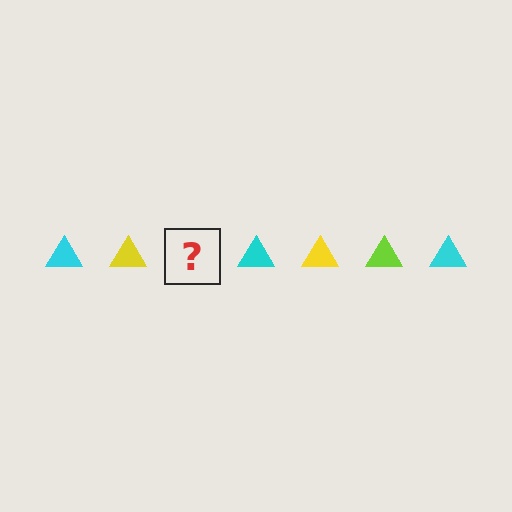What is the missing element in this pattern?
The missing element is a lime triangle.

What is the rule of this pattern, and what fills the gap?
The rule is that the pattern cycles through cyan, yellow, lime triangles. The gap should be filled with a lime triangle.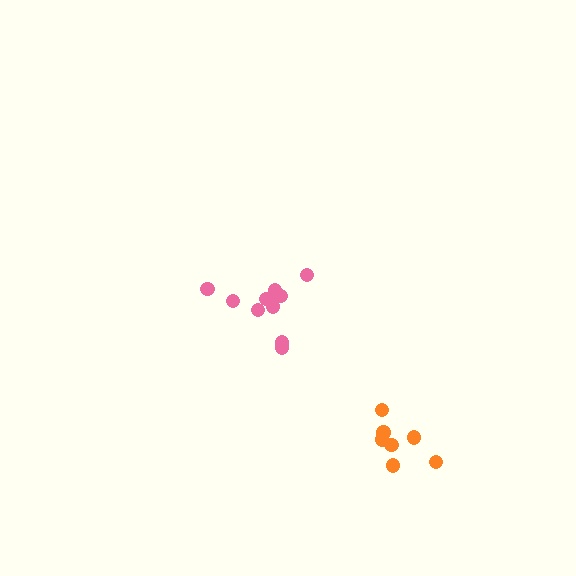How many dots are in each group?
Group 1: 7 dots, Group 2: 10 dots (17 total).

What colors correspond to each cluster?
The clusters are colored: orange, pink.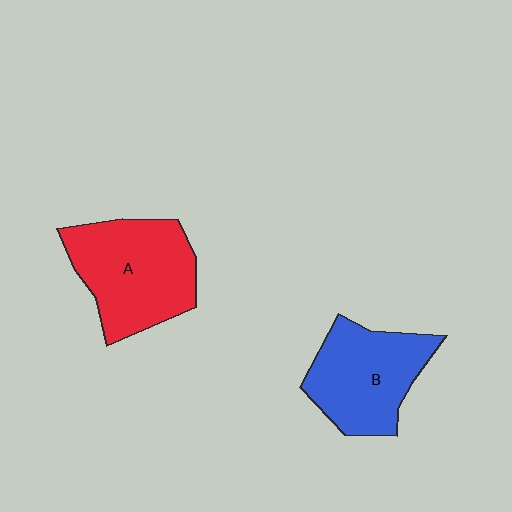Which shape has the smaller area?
Shape B (blue).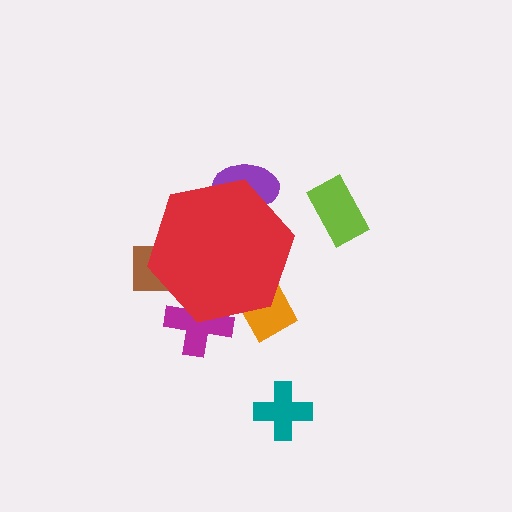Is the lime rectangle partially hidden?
No, the lime rectangle is fully visible.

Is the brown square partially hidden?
Yes, the brown square is partially hidden behind the red hexagon.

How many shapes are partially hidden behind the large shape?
4 shapes are partially hidden.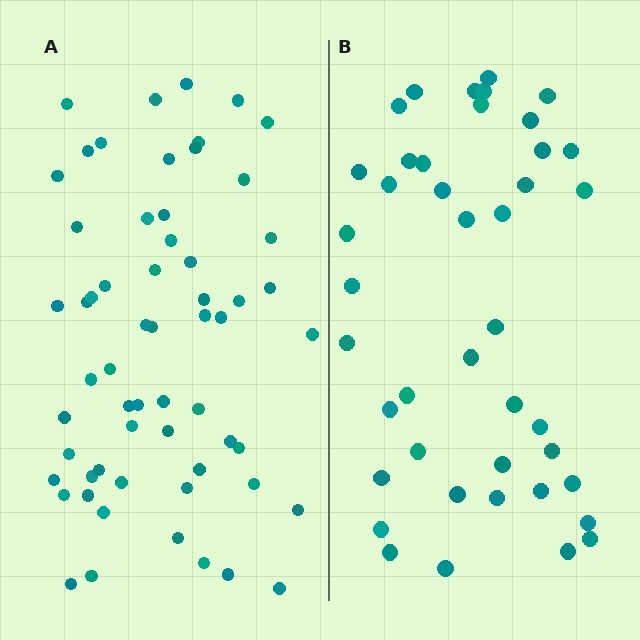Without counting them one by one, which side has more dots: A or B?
Region A (the left region) has more dots.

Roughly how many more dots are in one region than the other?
Region A has approximately 20 more dots than region B.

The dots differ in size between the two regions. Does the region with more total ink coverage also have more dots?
No. Region B has more total ink coverage because its dots are larger, but region A actually contains more individual dots. Total area can be misleading — the number of items is what matters here.